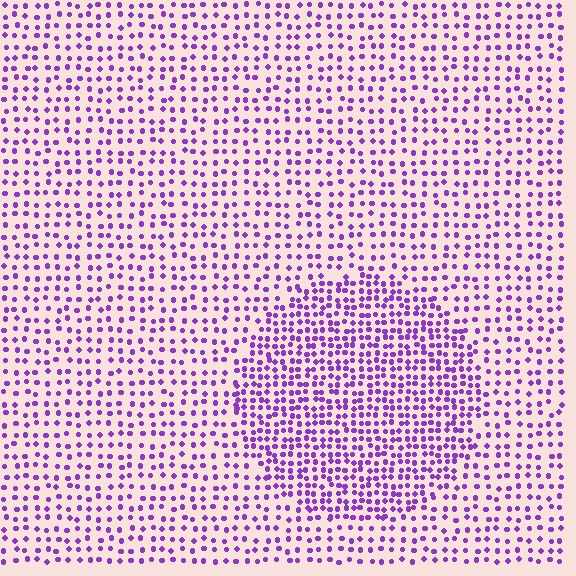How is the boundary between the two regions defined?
The boundary is defined by a change in element density (approximately 1.8x ratio). All elements are the same color, size, and shape.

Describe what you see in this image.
The image contains small purple elements arranged at two different densities. A circle-shaped region is visible where the elements are more densely packed than the surrounding area.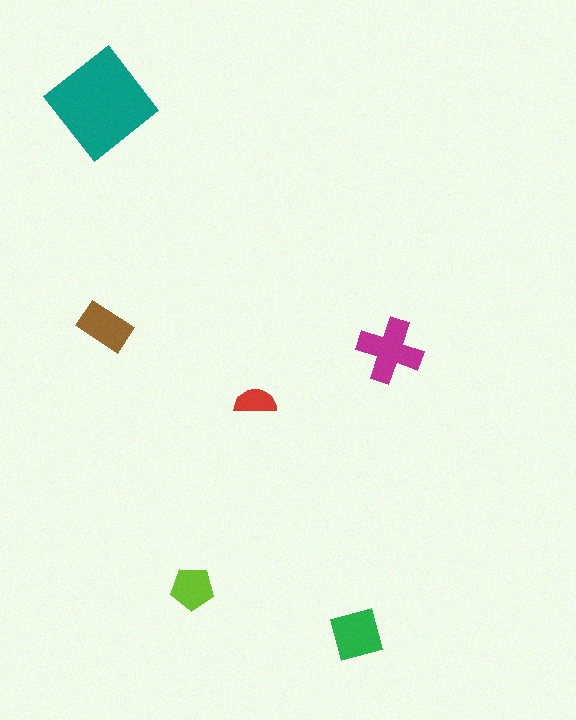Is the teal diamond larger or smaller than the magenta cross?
Larger.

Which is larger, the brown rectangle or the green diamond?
The green diamond.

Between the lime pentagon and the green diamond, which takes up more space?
The green diamond.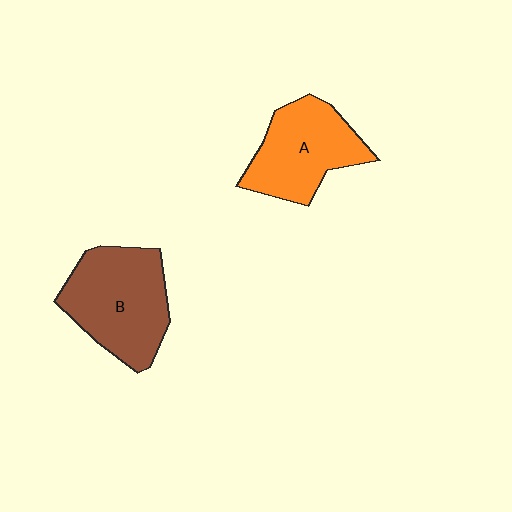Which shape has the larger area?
Shape B (brown).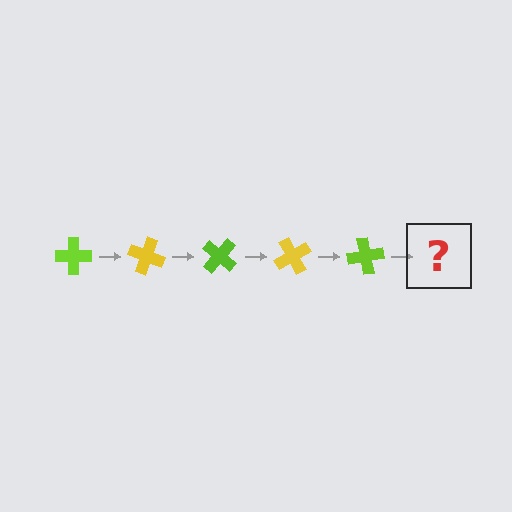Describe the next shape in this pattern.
It should be a yellow cross, rotated 100 degrees from the start.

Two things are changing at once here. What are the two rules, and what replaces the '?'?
The two rules are that it rotates 20 degrees each step and the color cycles through lime and yellow. The '?' should be a yellow cross, rotated 100 degrees from the start.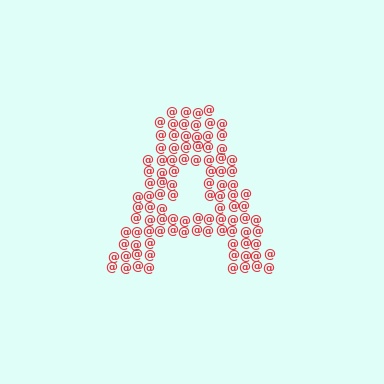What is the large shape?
The large shape is the letter A.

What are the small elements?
The small elements are at signs.